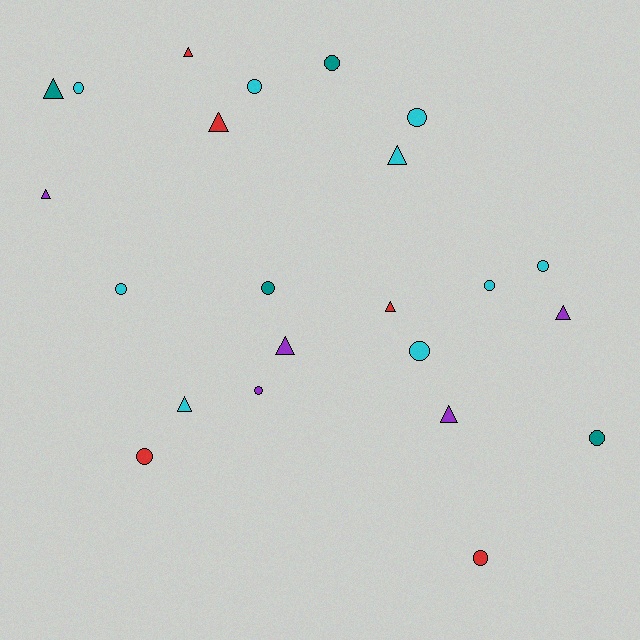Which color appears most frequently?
Cyan, with 9 objects.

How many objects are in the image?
There are 23 objects.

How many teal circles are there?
There are 3 teal circles.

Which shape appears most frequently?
Circle, with 13 objects.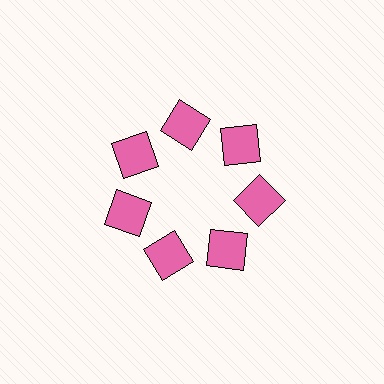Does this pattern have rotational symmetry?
Yes, this pattern has 7-fold rotational symmetry. It looks the same after rotating 51 degrees around the center.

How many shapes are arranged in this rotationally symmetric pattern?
There are 7 shapes, arranged in 7 groups of 1.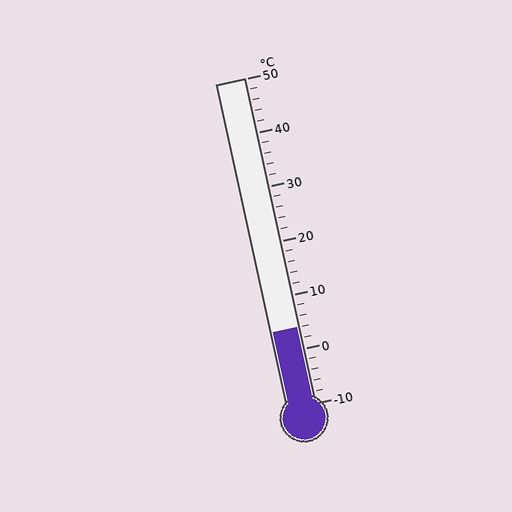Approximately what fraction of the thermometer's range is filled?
The thermometer is filled to approximately 25% of its range.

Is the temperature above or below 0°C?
The temperature is above 0°C.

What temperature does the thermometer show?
The thermometer shows approximately 4°C.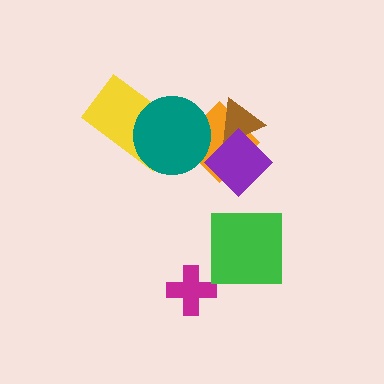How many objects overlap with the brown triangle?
2 objects overlap with the brown triangle.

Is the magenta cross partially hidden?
No, no other shape covers it.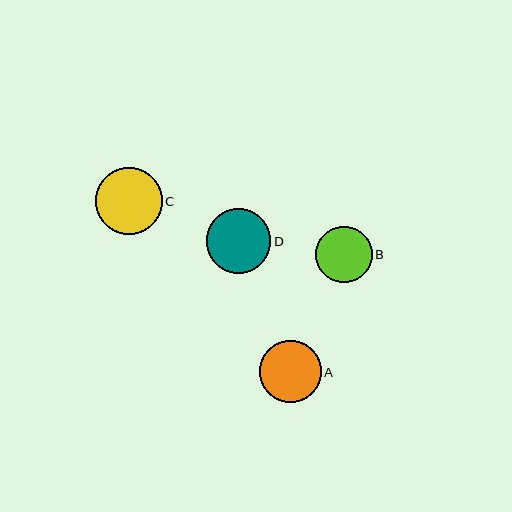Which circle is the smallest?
Circle B is the smallest with a size of approximately 56 pixels.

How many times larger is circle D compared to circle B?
Circle D is approximately 1.2 times the size of circle B.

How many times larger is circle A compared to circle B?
Circle A is approximately 1.1 times the size of circle B.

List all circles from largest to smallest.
From largest to smallest: C, D, A, B.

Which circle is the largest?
Circle C is the largest with a size of approximately 67 pixels.